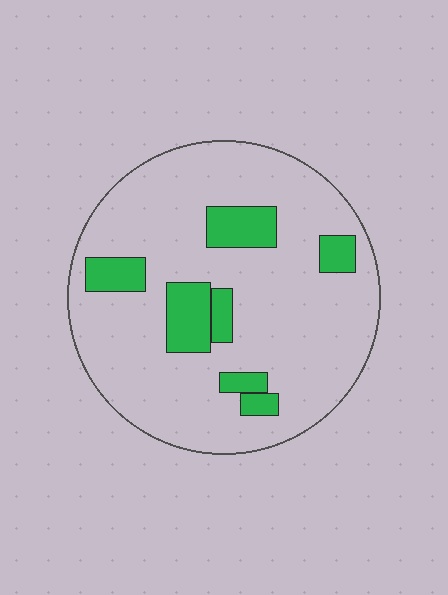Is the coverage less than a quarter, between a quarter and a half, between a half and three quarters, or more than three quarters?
Less than a quarter.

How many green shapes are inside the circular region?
7.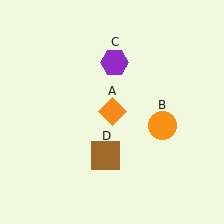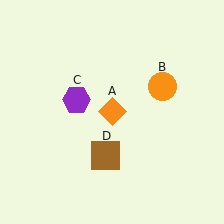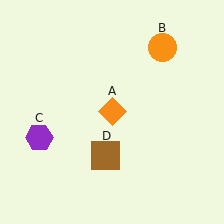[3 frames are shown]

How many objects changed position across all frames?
2 objects changed position: orange circle (object B), purple hexagon (object C).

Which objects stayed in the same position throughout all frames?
Orange diamond (object A) and brown square (object D) remained stationary.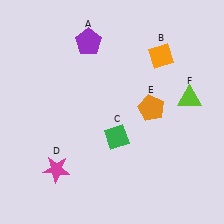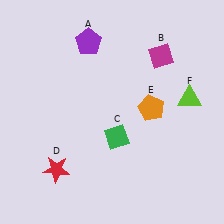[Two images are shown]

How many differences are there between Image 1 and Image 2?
There are 2 differences between the two images.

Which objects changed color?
B changed from orange to magenta. D changed from magenta to red.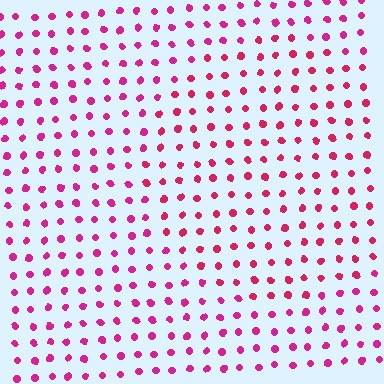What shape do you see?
I see a circle.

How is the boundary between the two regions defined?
The boundary is defined purely by a slight shift in hue (about 19 degrees). Spacing, size, and orientation are identical on both sides.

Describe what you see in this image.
The image is filled with small magenta elements in a uniform arrangement. A circle-shaped region is visible where the elements are tinted to a slightly different hue, forming a subtle color boundary.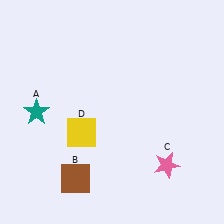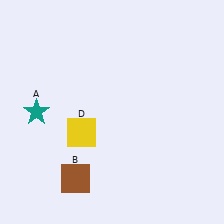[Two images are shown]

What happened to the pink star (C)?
The pink star (C) was removed in Image 2. It was in the bottom-right area of Image 1.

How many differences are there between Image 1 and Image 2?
There is 1 difference between the two images.